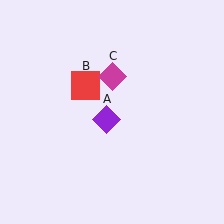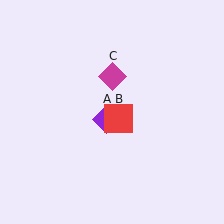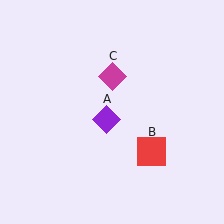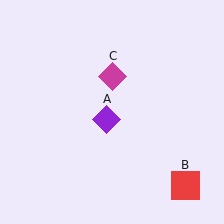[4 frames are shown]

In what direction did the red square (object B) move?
The red square (object B) moved down and to the right.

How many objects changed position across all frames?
1 object changed position: red square (object B).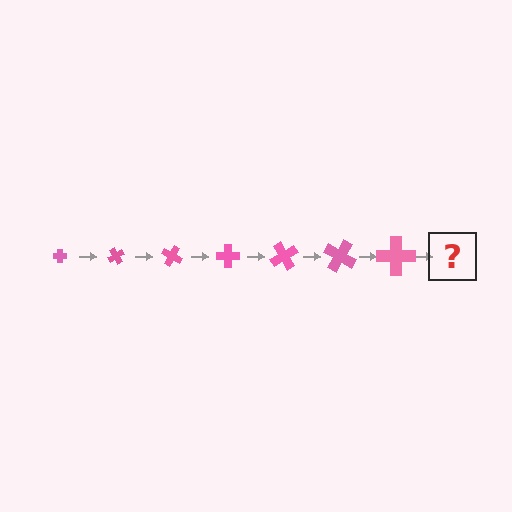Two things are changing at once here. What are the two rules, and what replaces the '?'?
The two rules are that the cross grows larger each step and it rotates 60 degrees each step. The '?' should be a cross, larger than the previous one and rotated 420 degrees from the start.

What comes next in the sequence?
The next element should be a cross, larger than the previous one and rotated 420 degrees from the start.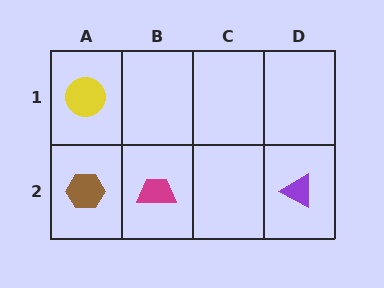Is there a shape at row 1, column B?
No, that cell is empty.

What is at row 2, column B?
A magenta trapezoid.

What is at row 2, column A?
A brown hexagon.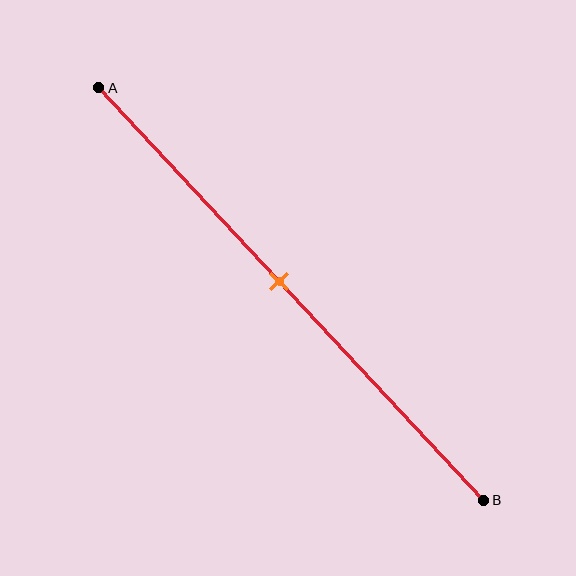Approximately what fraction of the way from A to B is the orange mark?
The orange mark is approximately 45% of the way from A to B.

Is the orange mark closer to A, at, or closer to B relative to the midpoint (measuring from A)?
The orange mark is closer to point A than the midpoint of segment AB.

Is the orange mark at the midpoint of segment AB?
No, the mark is at about 45% from A, not at the 50% midpoint.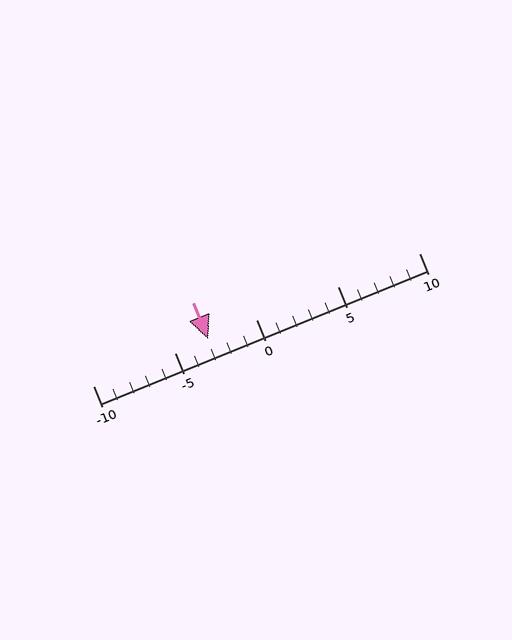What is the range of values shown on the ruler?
The ruler shows values from -10 to 10.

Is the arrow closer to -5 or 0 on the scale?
The arrow is closer to -5.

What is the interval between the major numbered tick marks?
The major tick marks are spaced 5 units apart.